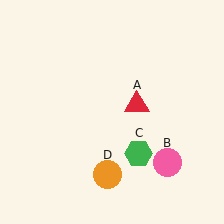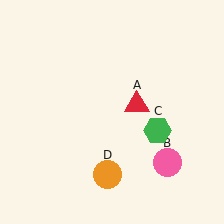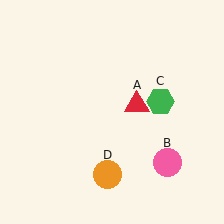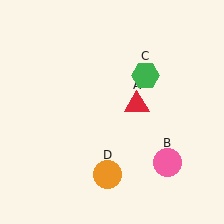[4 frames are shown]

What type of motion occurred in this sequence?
The green hexagon (object C) rotated counterclockwise around the center of the scene.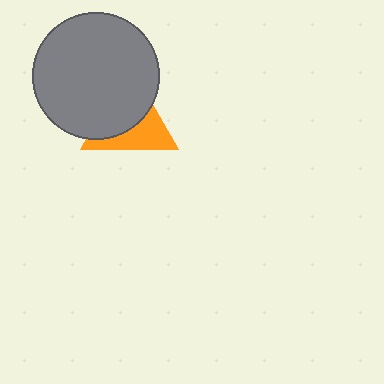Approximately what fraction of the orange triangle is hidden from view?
Roughly 57% of the orange triangle is hidden behind the gray circle.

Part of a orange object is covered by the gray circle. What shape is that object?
It is a triangle.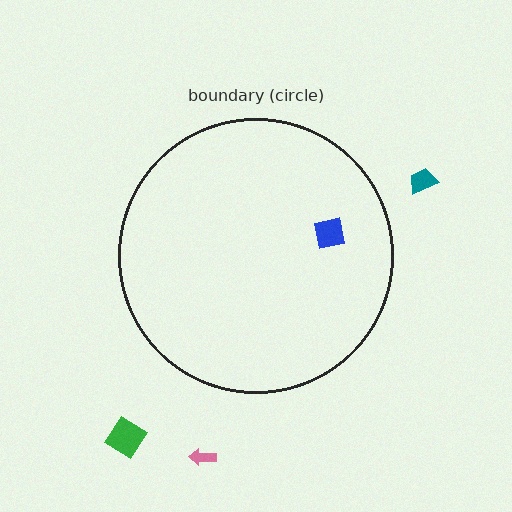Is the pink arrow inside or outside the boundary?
Outside.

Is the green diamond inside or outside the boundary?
Outside.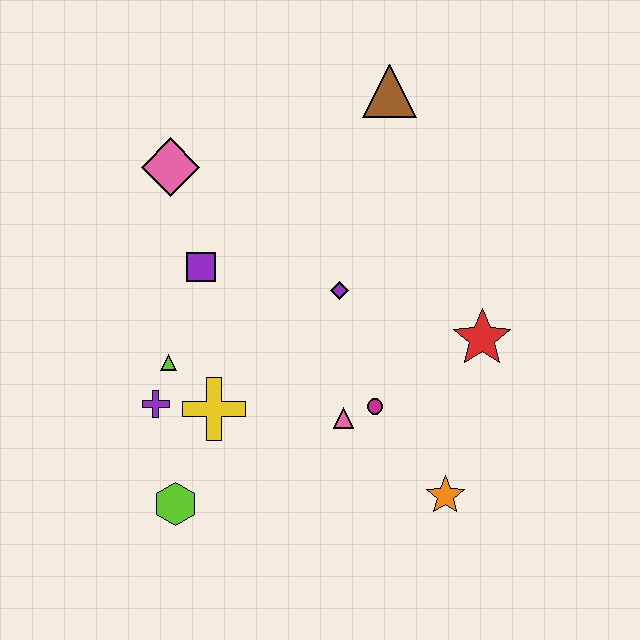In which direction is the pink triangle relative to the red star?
The pink triangle is to the left of the red star.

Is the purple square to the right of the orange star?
No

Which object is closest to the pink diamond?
The purple square is closest to the pink diamond.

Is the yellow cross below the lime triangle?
Yes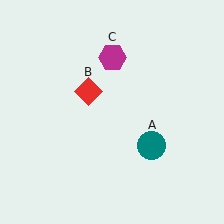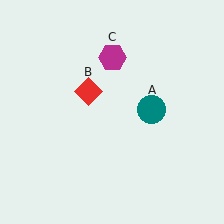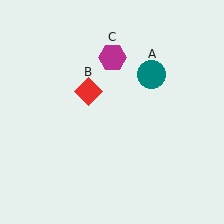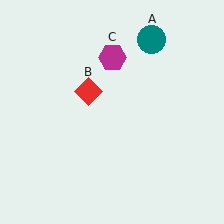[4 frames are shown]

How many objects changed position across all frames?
1 object changed position: teal circle (object A).